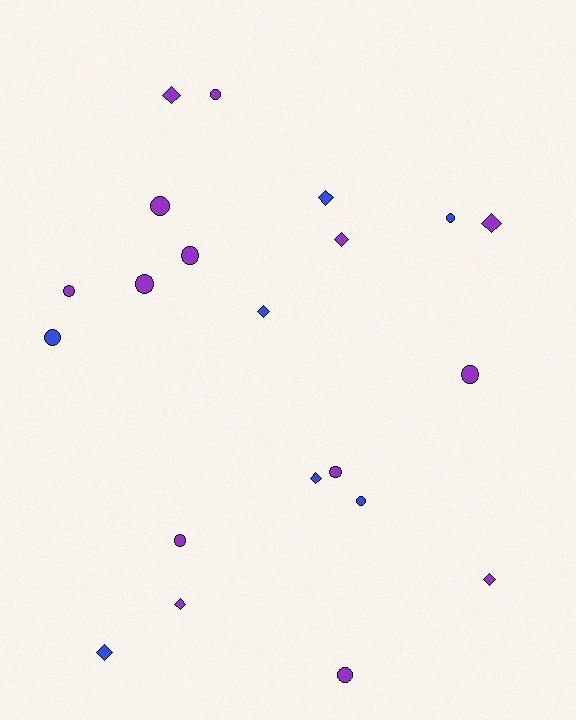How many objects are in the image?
There are 21 objects.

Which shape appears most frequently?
Circle, with 12 objects.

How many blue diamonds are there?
There are 4 blue diamonds.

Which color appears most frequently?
Purple, with 14 objects.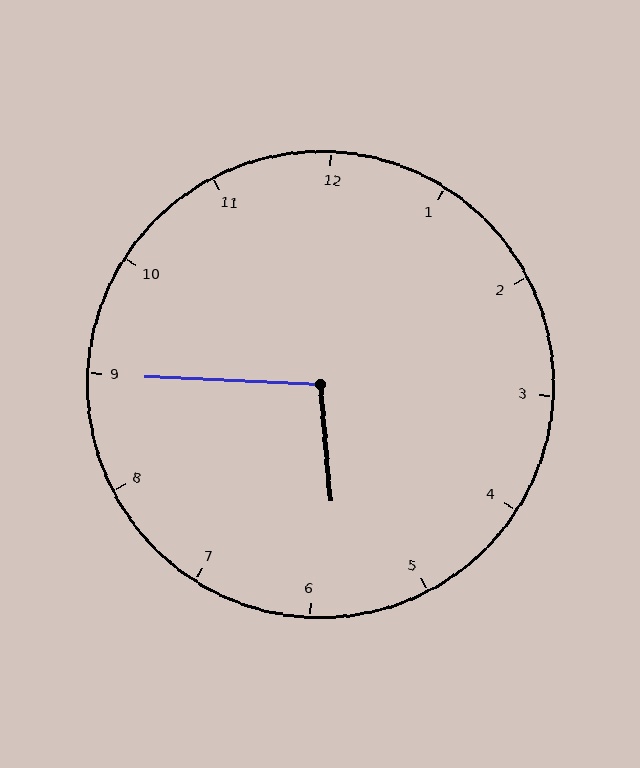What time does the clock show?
5:45.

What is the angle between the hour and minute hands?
Approximately 98 degrees.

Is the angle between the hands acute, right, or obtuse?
It is obtuse.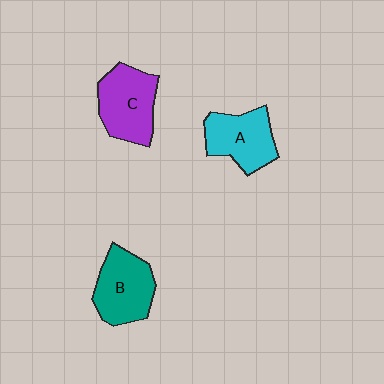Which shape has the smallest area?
Shape A (cyan).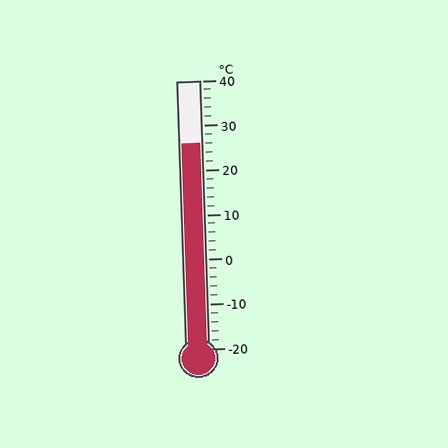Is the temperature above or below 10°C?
The temperature is above 10°C.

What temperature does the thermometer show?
The thermometer shows approximately 26°C.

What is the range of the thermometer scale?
The thermometer scale ranges from -20°C to 40°C.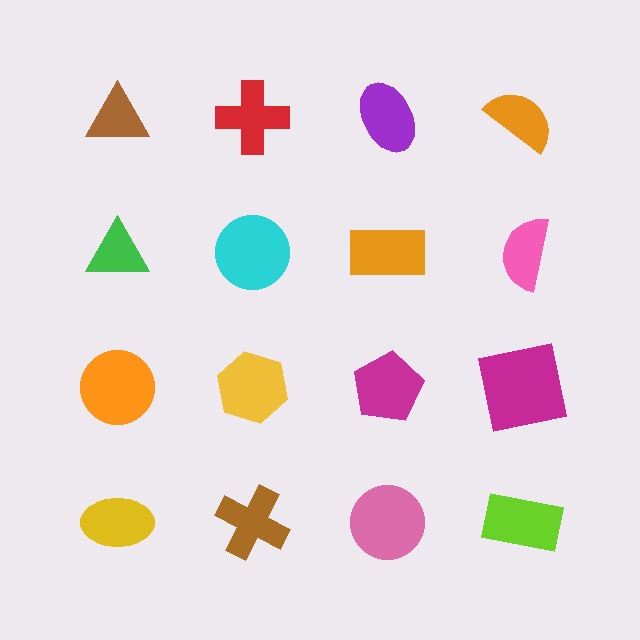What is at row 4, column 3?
A pink circle.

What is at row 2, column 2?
A cyan circle.